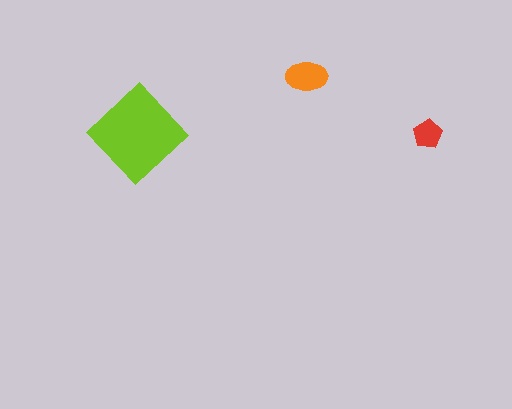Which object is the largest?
The lime diamond.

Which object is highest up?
The orange ellipse is topmost.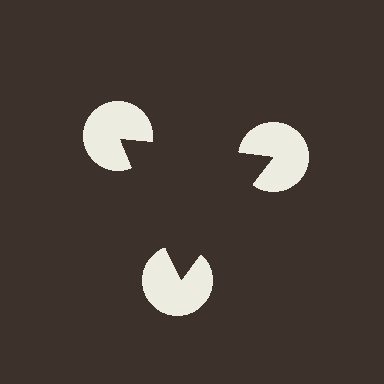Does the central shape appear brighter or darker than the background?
It typically appears slightly darker than the background, even though no actual brightness change is drawn.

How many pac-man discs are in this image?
There are 3 — one at each vertex of the illusory triangle.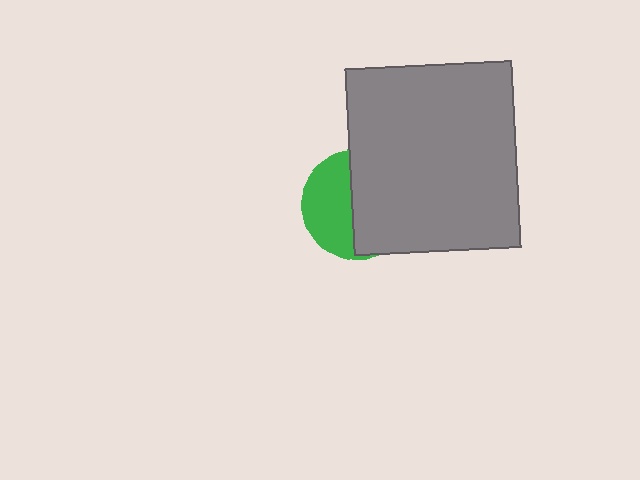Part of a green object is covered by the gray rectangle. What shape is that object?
It is a circle.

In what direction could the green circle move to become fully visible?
The green circle could move left. That would shift it out from behind the gray rectangle entirely.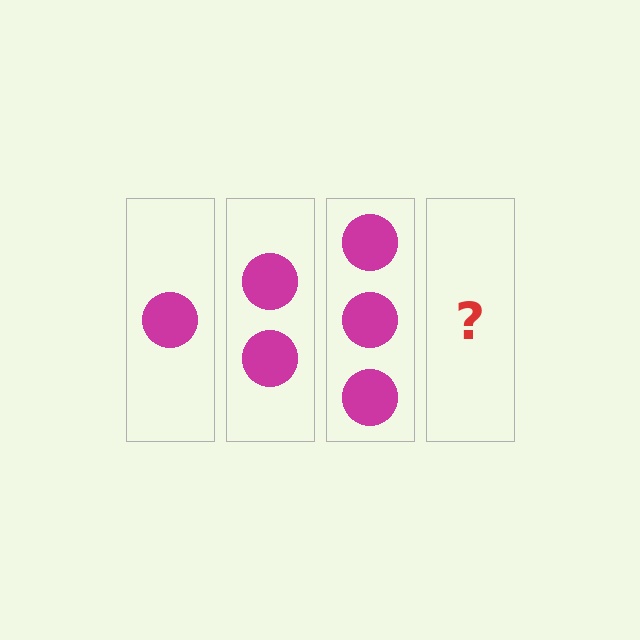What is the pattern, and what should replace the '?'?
The pattern is that each step adds one more circle. The '?' should be 4 circles.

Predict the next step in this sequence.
The next step is 4 circles.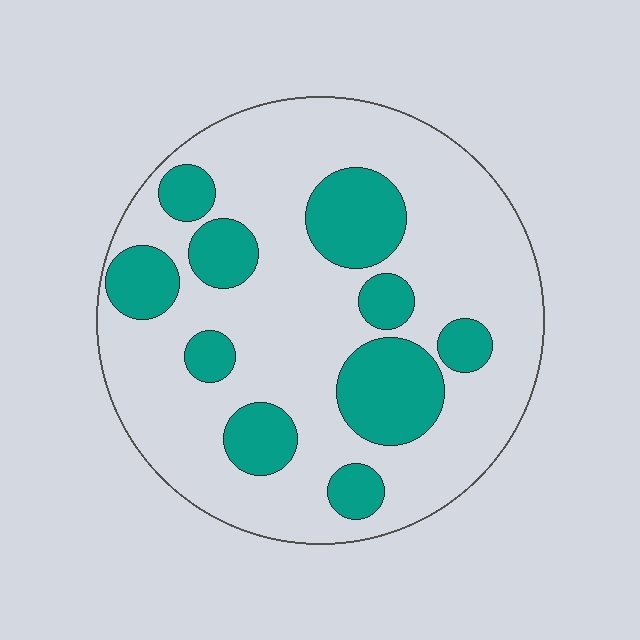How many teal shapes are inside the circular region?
10.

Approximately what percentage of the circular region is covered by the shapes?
Approximately 25%.